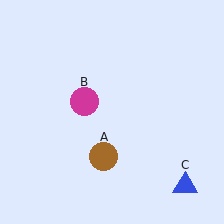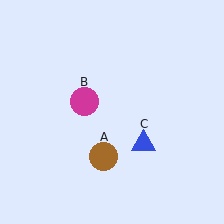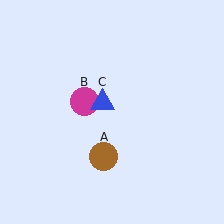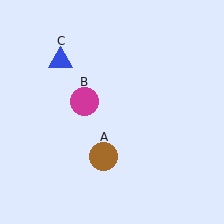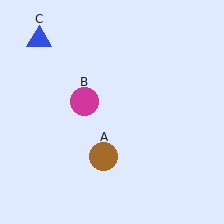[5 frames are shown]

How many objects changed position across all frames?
1 object changed position: blue triangle (object C).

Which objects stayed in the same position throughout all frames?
Brown circle (object A) and magenta circle (object B) remained stationary.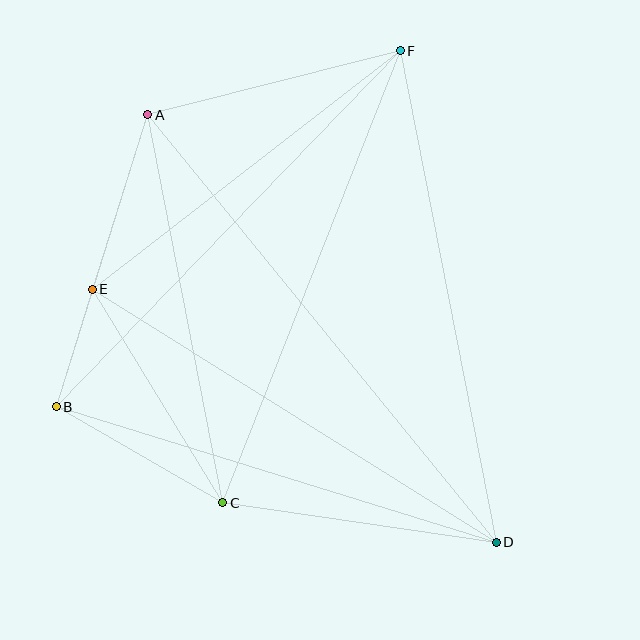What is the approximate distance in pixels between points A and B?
The distance between A and B is approximately 306 pixels.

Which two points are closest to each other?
Points B and E are closest to each other.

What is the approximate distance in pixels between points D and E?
The distance between D and E is approximately 477 pixels.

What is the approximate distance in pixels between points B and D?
The distance between B and D is approximately 461 pixels.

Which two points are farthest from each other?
Points A and D are farthest from each other.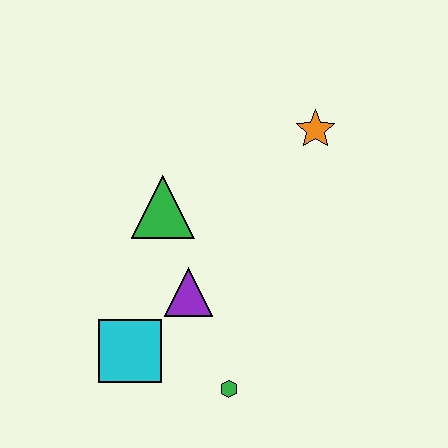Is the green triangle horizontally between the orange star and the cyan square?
Yes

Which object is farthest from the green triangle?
The green hexagon is farthest from the green triangle.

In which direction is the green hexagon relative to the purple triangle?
The green hexagon is below the purple triangle.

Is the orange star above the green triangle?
Yes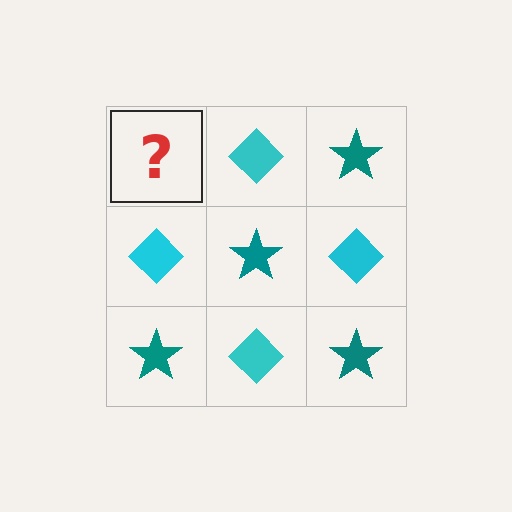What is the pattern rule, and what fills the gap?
The rule is that it alternates teal star and cyan diamond in a checkerboard pattern. The gap should be filled with a teal star.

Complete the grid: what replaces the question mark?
The question mark should be replaced with a teal star.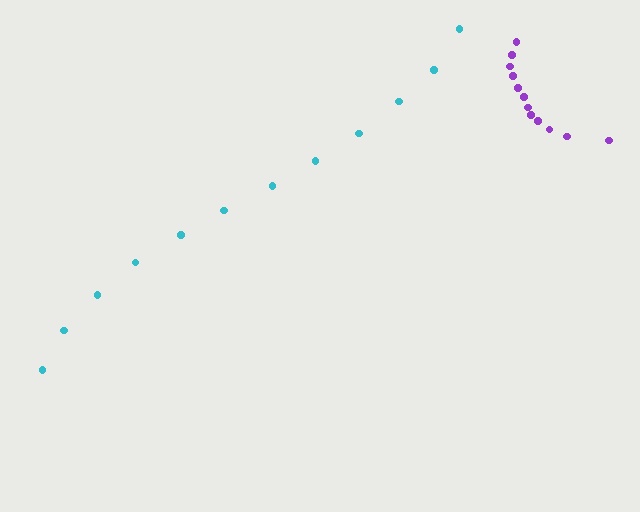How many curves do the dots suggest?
There are 2 distinct paths.